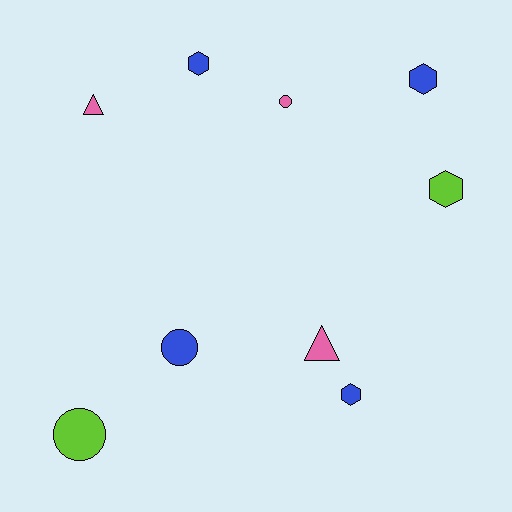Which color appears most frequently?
Blue, with 4 objects.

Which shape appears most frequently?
Hexagon, with 4 objects.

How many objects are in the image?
There are 9 objects.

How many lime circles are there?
There is 1 lime circle.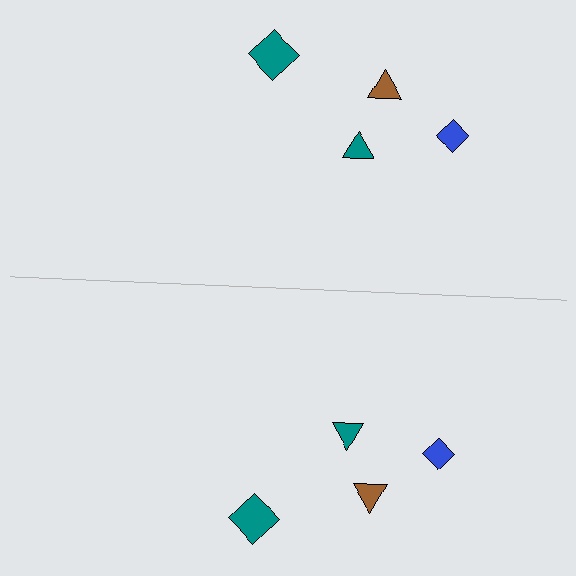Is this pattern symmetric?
Yes, this pattern has bilateral (reflection) symmetry.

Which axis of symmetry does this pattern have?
The pattern has a horizontal axis of symmetry running through the center of the image.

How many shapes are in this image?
There are 8 shapes in this image.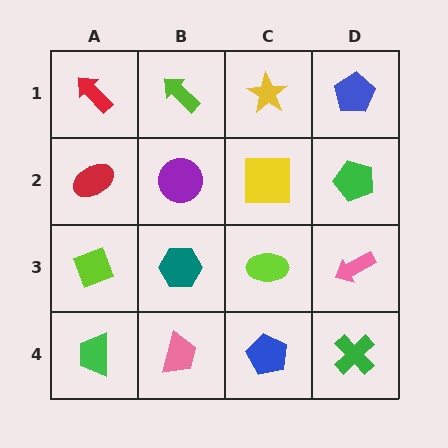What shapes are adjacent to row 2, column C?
A yellow star (row 1, column C), a lime ellipse (row 3, column C), a purple circle (row 2, column B), a green pentagon (row 2, column D).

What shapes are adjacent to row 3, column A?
A red ellipse (row 2, column A), a green trapezoid (row 4, column A), a teal hexagon (row 3, column B).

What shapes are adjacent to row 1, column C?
A yellow square (row 2, column C), a lime arrow (row 1, column B), a blue pentagon (row 1, column D).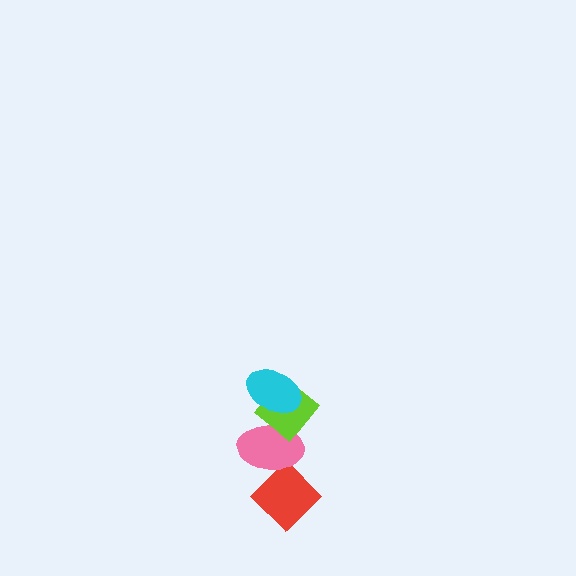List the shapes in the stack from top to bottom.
From top to bottom: the cyan ellipse, the lime diamond, the pink ellipse, the red diamond.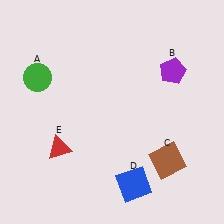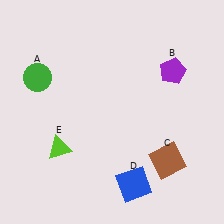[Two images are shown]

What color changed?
The triangle (E) changed from red in Image 1 to lime in Image 2.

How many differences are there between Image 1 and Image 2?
There is 1 difference between the two images.